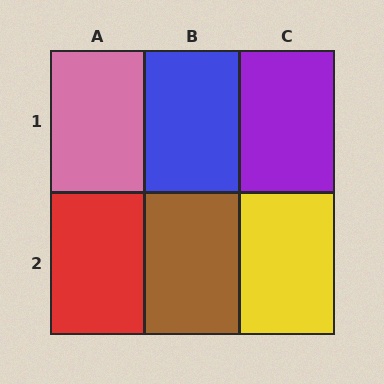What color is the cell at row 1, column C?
Purple.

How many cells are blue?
1 cell is blue.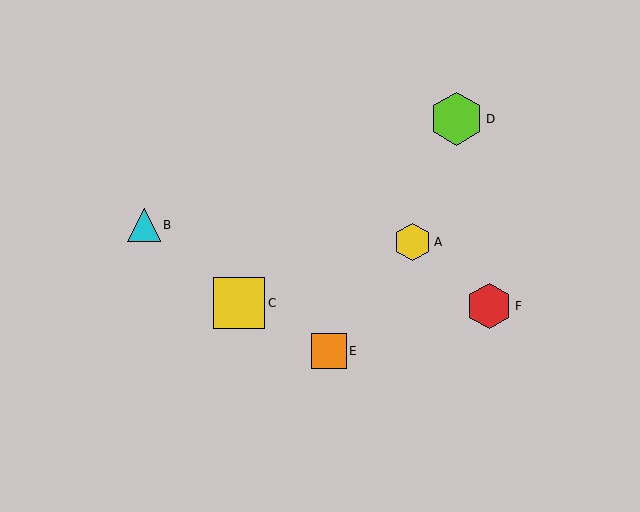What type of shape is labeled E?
Shape E is an orange square.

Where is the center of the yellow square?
The center of the yellow square is at (239, 303).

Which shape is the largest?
The lime hexagon (labeled D) is the largest.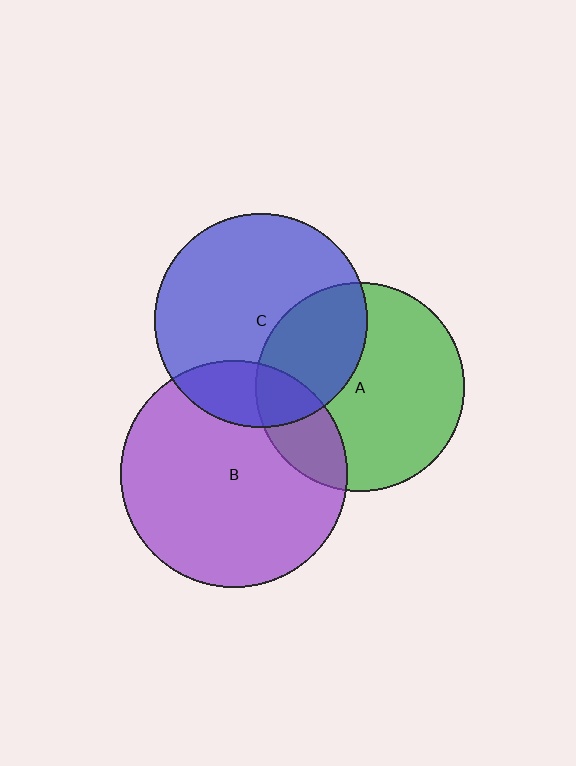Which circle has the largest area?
Circle B (purple).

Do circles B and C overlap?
Yes.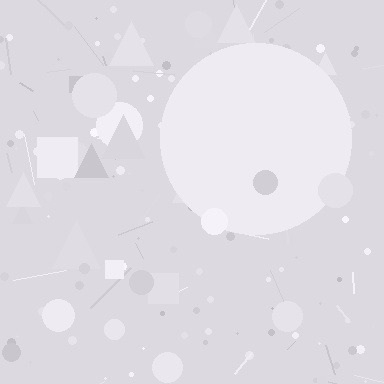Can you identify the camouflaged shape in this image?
The camouflaged shape is a circle.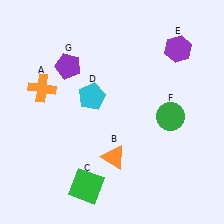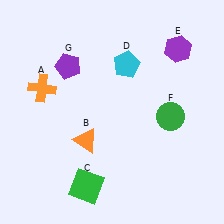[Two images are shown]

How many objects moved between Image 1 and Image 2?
2 objects moved between the two images.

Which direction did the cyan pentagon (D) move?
The cyan pentagon (D) moved right.